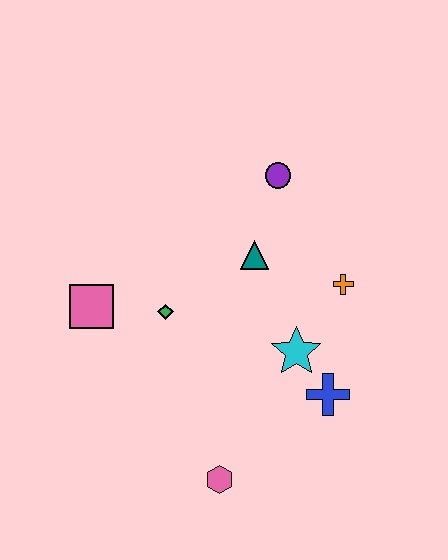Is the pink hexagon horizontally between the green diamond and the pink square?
No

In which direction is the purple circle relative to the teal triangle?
The purple circle is above the teal triangle.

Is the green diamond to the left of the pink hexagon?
Yes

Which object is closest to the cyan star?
The blue cross is closest to the cyan star.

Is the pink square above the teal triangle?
No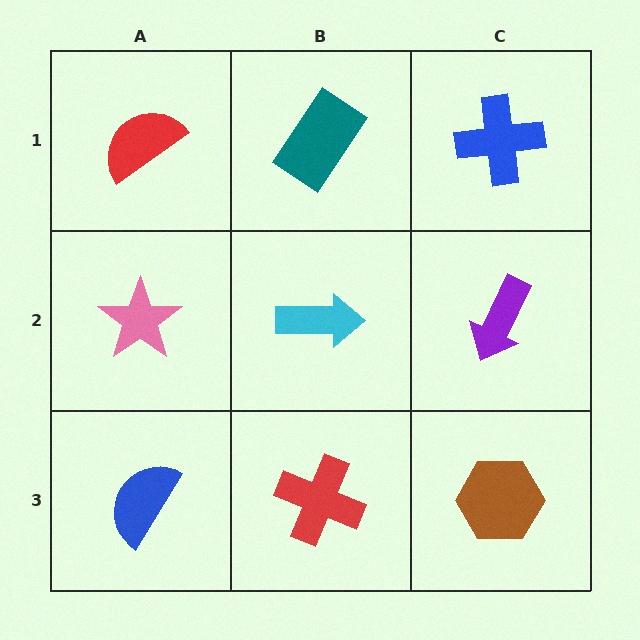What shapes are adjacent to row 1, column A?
A pink star (row 2, column A), a teal rectangle (row 1, column B).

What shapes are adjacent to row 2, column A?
A red semicircle (row 1, column A), a blue semicircle (row 3, column A), a cyan arrow (row 2, column B).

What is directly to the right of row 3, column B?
A brown hexagon.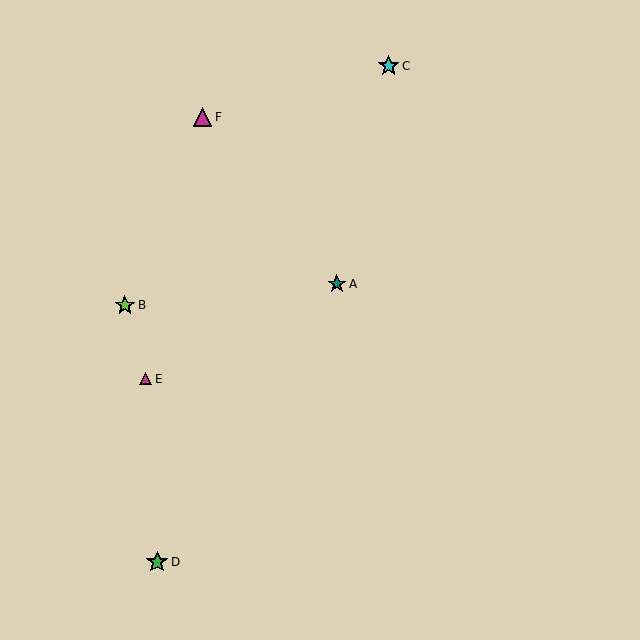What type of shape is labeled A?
Shape A is a teal star.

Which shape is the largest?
The green star (labeled D) is the largest.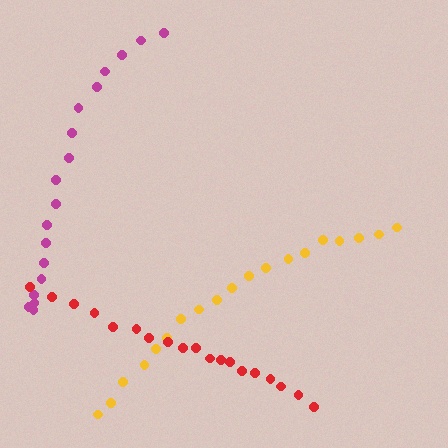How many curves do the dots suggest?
There are 3 distinct paths.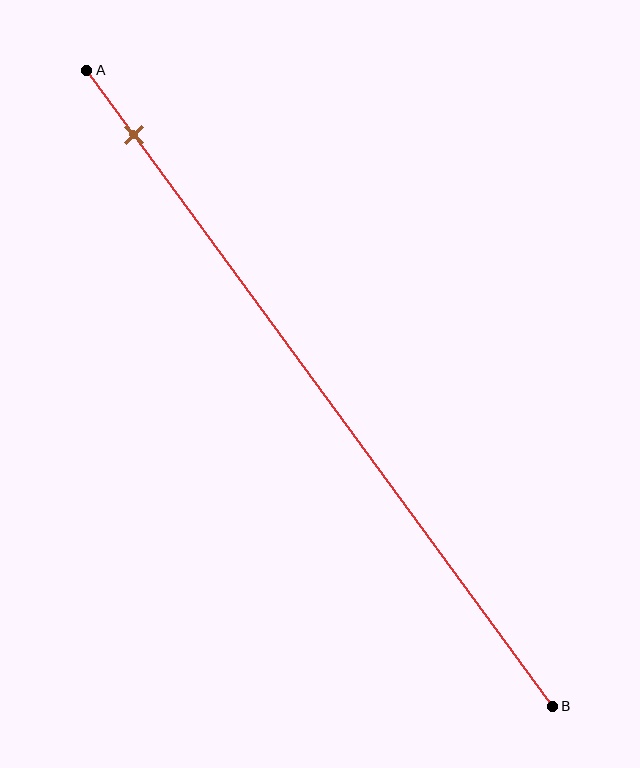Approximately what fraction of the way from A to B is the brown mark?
The brown mark is approximately 10% of the way from A to B.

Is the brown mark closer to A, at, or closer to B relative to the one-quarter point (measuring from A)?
The brown mark is closer to point A than the one-quarter point of segment AB.